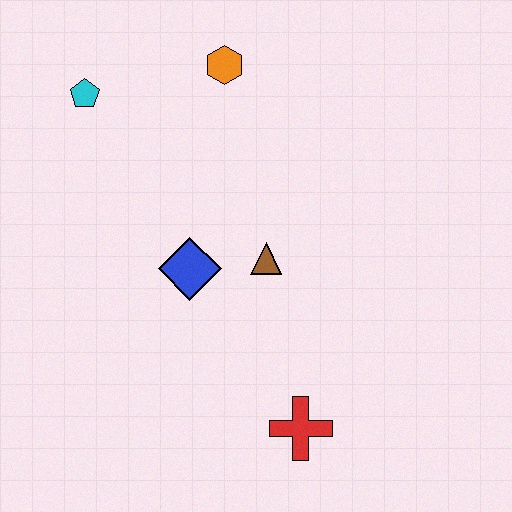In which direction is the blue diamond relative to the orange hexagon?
The blue diamond is below the orange hexagon.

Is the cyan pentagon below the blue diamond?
No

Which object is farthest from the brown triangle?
The cyan pentagon is farthest from the brown triangle.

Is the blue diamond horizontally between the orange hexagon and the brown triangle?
No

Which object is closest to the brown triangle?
The blue diamond is closest to the brown triangle.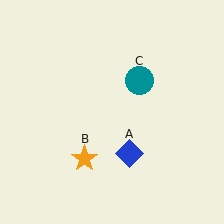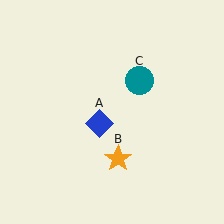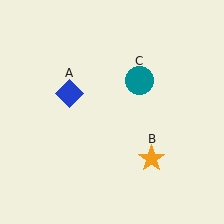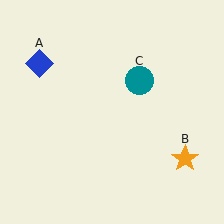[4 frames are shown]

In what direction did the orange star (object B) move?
The orange star (object B) moved right.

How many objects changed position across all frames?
2 objects changed position: blue diamond (object A), orange star (object B).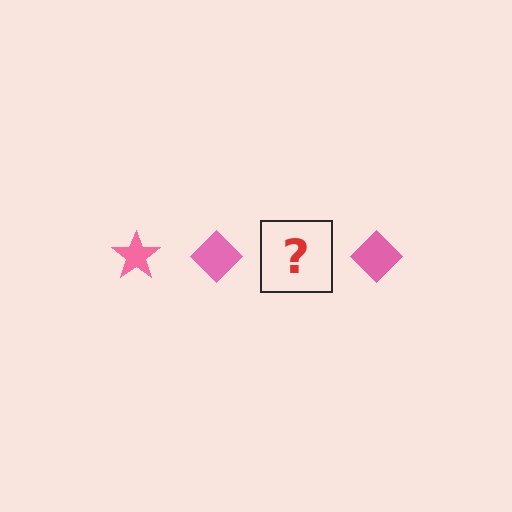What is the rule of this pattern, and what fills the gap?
The rule is that the pattern cycles through star, diamond shapes in pink. The gap should be filled with a pink star.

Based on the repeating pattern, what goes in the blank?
The blank should be a pink star.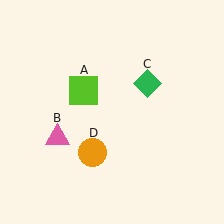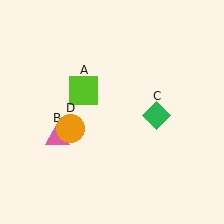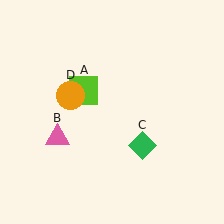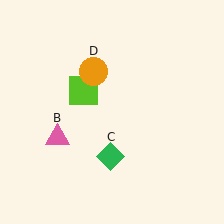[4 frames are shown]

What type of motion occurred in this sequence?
The green diamond (object C), orange circle (object D) rotated clockwise around the center of the scene.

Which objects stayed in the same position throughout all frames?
Lime square (object A) and pink triangle (object B) remained stationary.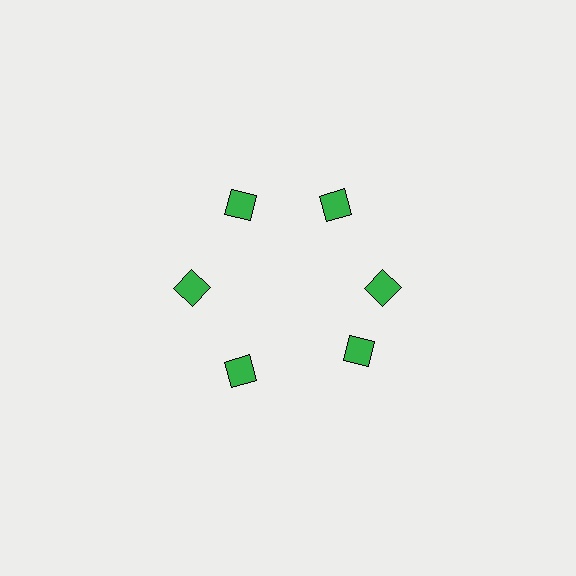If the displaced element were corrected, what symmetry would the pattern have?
It would have 6-fold rotational symmetry — the pattern would map onto itself every 60 degrees.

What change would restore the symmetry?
The symmetry would be restored by rotating it back into even spacing with its neighbors so that all 6 diamonds sit at equal angles and equal distance from the center.